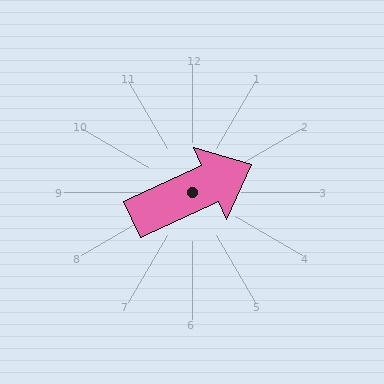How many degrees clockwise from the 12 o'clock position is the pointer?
Approximately 65 degrees.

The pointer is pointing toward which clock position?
Roughly 2 o'clock.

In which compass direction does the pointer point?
Northeast.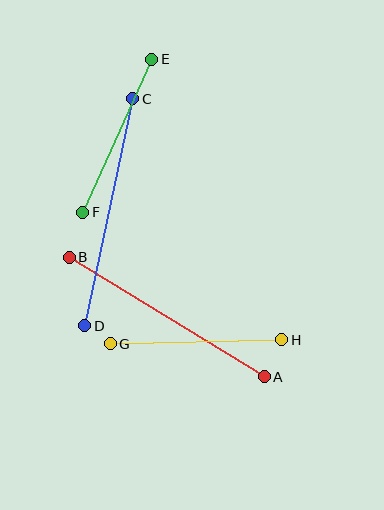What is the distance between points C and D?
The distance is approximately 232 pixels.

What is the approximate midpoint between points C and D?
The midpoint is at approximately (109, 212) pixels.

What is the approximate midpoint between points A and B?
The midpoint is at approximately (167, 317) pixels.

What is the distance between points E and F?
The distance is approximately 168 pixels.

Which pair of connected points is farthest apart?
Points C and D are farthest apart.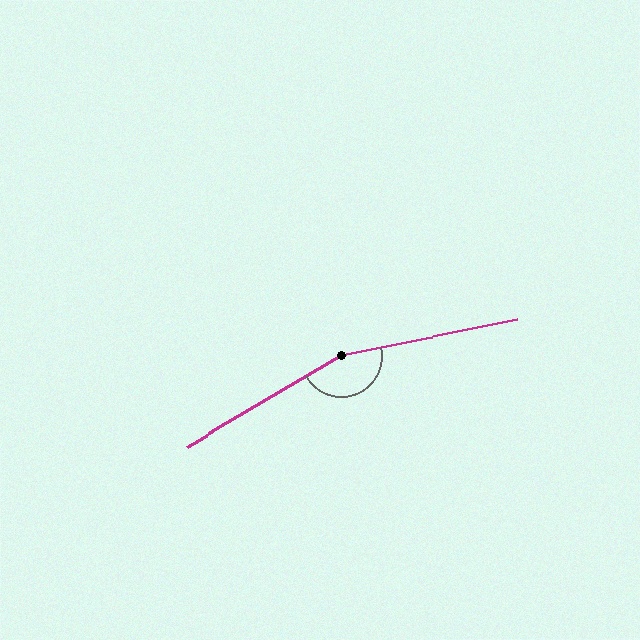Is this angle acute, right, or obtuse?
It is obtuse.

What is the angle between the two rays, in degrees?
Approximately 161 degrees.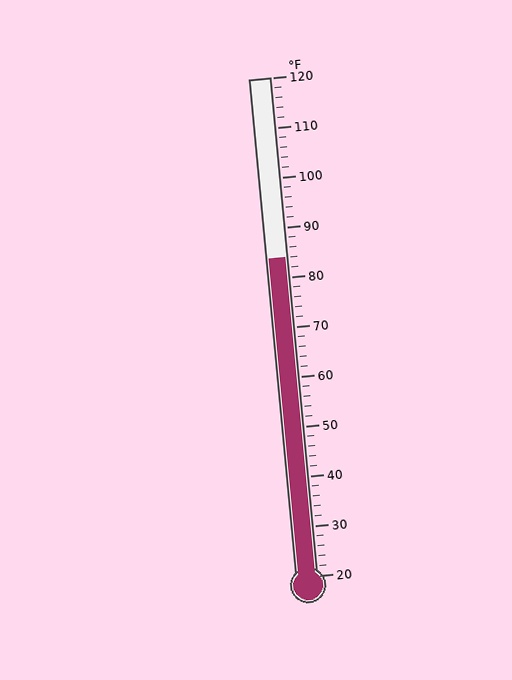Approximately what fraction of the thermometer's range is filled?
The thermometer is filled to approximately 65% of its range.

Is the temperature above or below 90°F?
The temperature is below 90°F.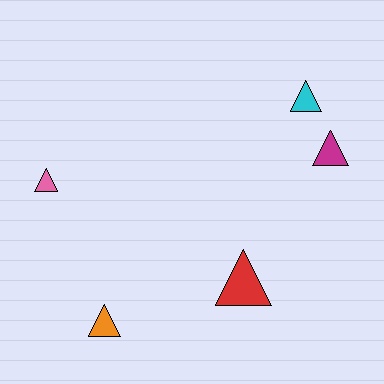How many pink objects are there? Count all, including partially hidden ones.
There is 1 pink object.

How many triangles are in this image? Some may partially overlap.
There are 5 triangles.